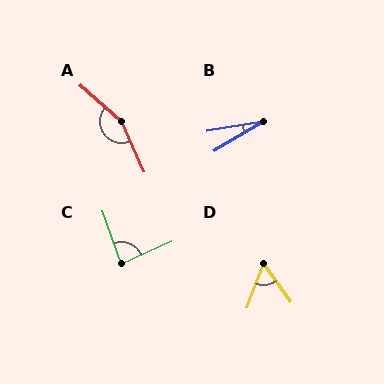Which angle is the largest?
A, at approximately 155 degrees.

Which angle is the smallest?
B, at approximately 21 degrees.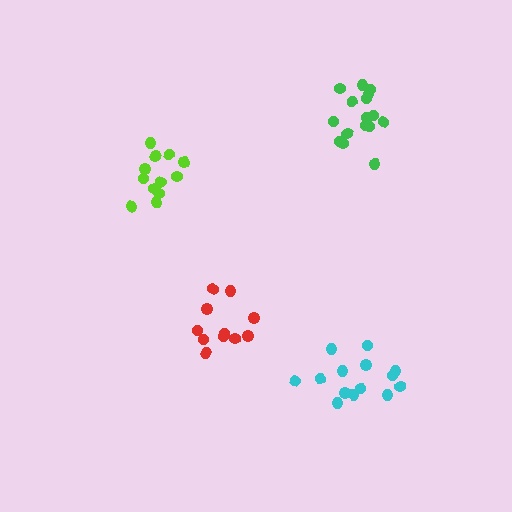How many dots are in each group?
Group 1: 14 dots, Group 2: 11 dots, Group 3: 16 dots, Group 4: 12 dots (53 total).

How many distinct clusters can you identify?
There are 4 distinct clusters.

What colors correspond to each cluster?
The clusters are colored: cyan, red, green, lime.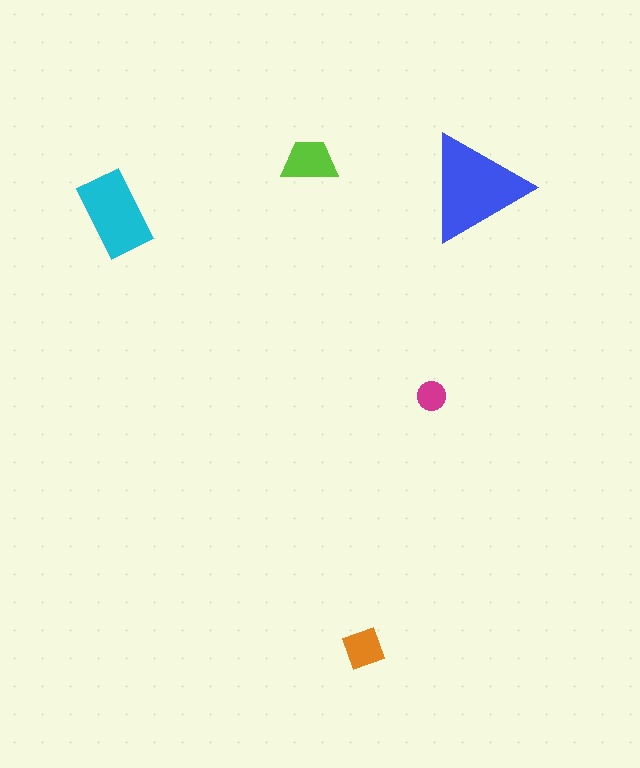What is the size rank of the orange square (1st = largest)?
4th.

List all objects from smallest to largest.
The magenta circle, the orange square, the lime trapezoid, the cyan rectangle, the blue triangle.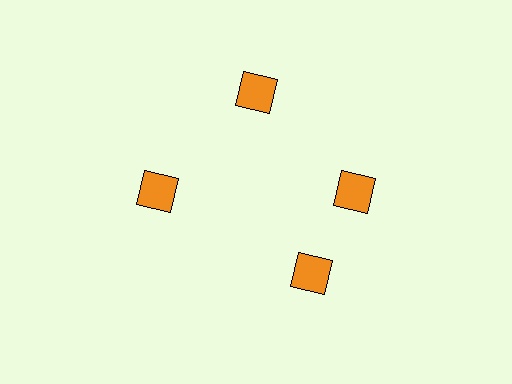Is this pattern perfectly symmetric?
No. The 4 orange squares are arranged in a ring, but one element near the 6 o'clock position is rotated out of alignment along the ring, breaking the 4-fold rotational symmetry.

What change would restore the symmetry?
The symmetry would be restored by rotating it back into even spacing with its neighbors so that all 4 squares sit at equal angles and equal distance from the center.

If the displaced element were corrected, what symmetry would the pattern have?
It would have 4-fold rotational symmetry — the pattern would map onto itself every 90 degrees.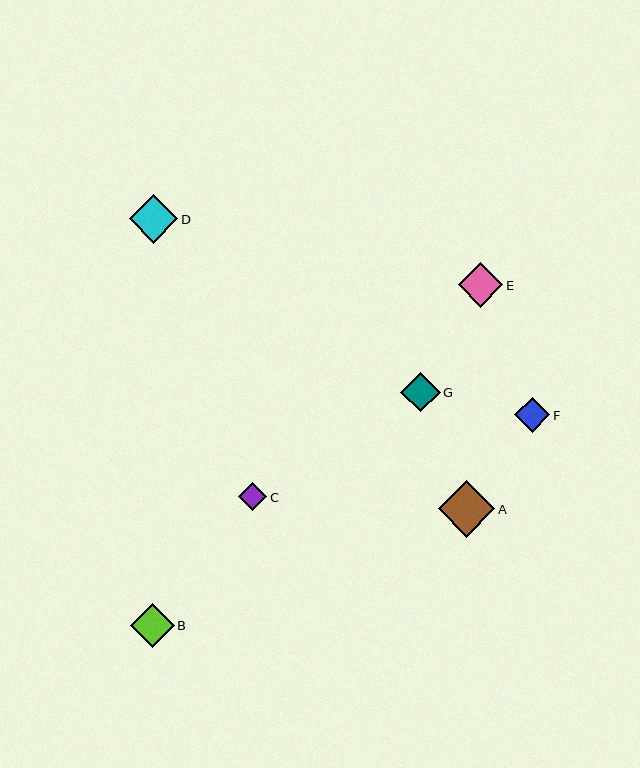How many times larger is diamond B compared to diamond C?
Diamond B is approximately 1.6 times the size of diamond C.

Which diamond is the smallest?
Diamond C is the smallest with a size of approximately 28 pixels.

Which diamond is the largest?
Diamond A is the largest with a size of approximately 56 pixels.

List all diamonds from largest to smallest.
From largest to smallest: A, D, E, B, G, F, C.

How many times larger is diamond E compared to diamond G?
Diamond E is approximately 1.1 times the size of diamond G.